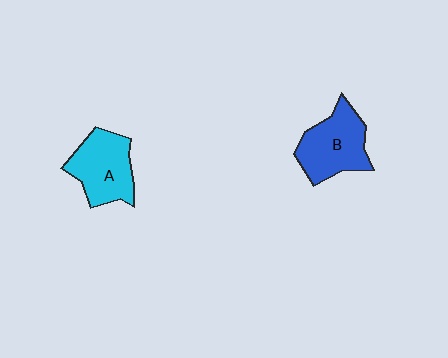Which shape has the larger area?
Shape B (blue).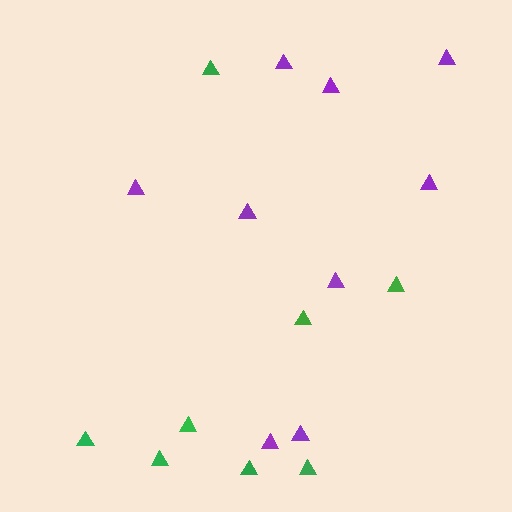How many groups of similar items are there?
There are 2 groups: one group of green triangles (8) and one group of purple triangles (9).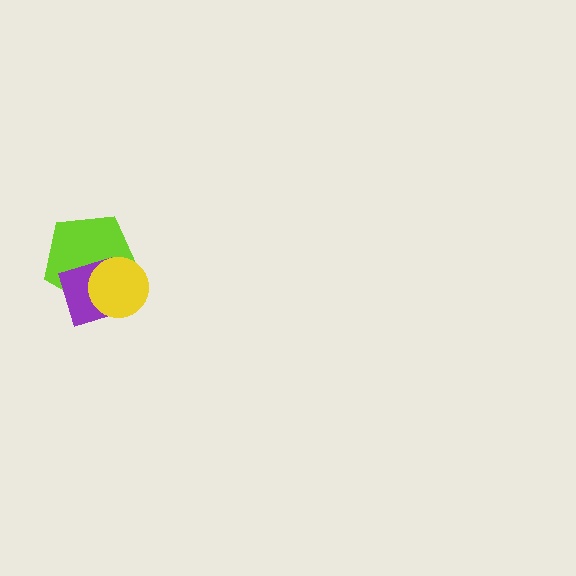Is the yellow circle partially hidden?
No, no other shape covers it.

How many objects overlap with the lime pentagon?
2 objects overlap with the lime pentagon.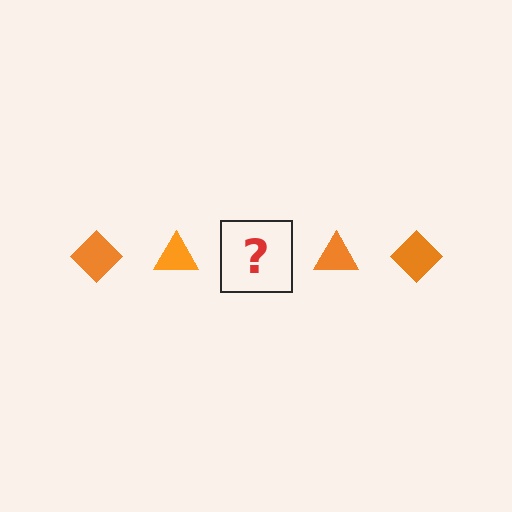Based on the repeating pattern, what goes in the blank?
The blank should be an orange diamond.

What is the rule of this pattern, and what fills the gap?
The rule is that the pattern cycles through diamond, triangle shapes in orange. The gap should be filled with an orange diamond.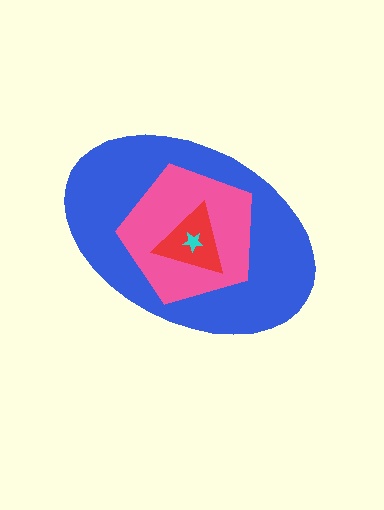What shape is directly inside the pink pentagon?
The red triangle.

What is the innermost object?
The cyan star.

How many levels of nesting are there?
4.